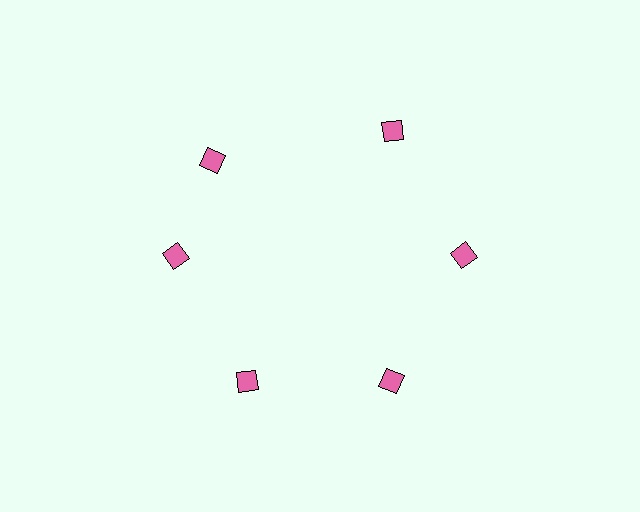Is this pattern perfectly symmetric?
No. The 6 pink diamonds are arranged in a ring, but one element near the 11 o'clock position is rotated out of alignment along the ring, breaking the 6-fold rotational symmetry.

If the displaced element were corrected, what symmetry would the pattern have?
It would have 6-fold rotational symmetry — the pattern would map onto itself every 60 degrees.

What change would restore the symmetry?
The symmetry would be restored by rotating it back into even spacing with its neighbors so that all 6 diamonds sit at equal angles and equal distance from the center.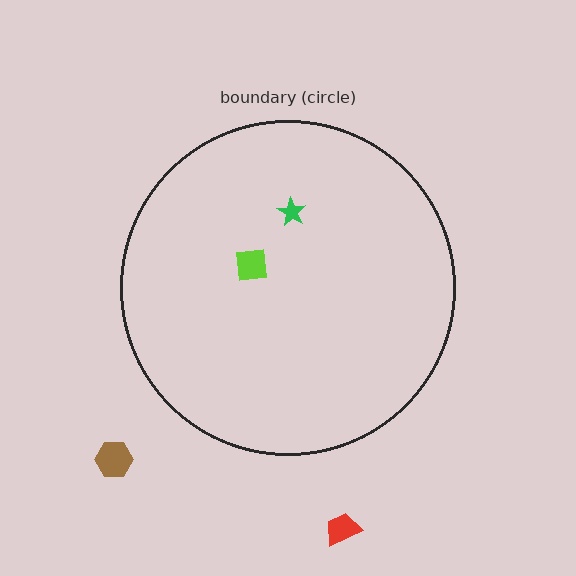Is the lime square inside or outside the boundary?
Inside.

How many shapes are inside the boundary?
2 inside, 2 outside.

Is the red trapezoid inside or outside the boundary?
Outside.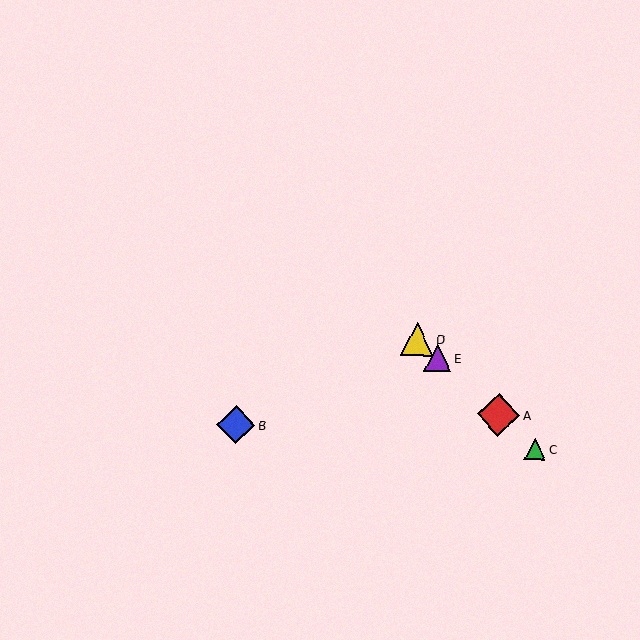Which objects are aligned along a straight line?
Objects A, C, D, E are aligned along a straight line.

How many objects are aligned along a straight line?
4 objects (A, C, D, E) are aligned along a straight line.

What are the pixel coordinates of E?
Object E is at (437, 358).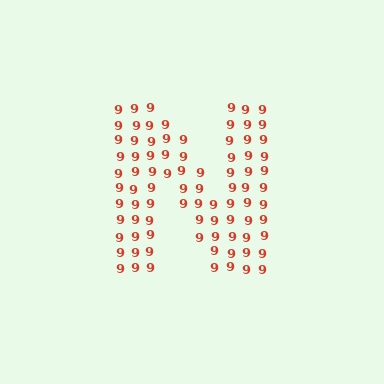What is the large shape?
The large shape is the letter N.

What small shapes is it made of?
It is made of small digit 9's.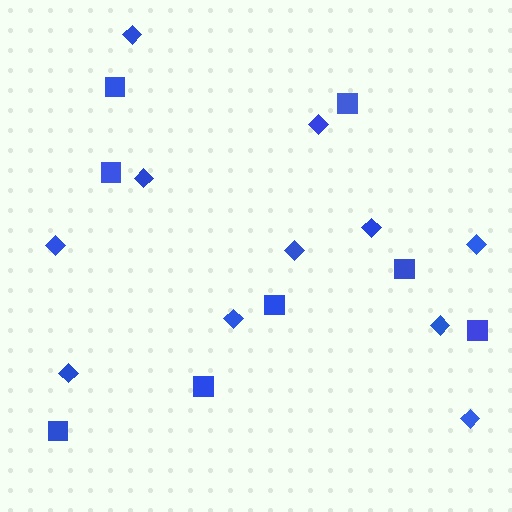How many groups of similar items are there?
There are 2 groups: one group of diamonds (11) and one group of squares (8).